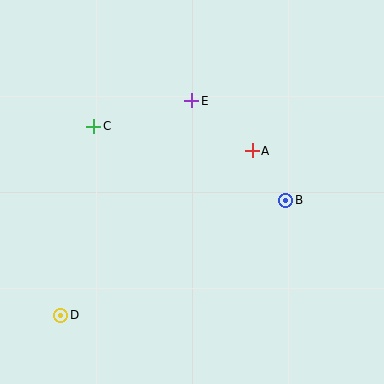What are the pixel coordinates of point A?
Point A is at (252, 151).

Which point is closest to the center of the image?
Point A at (252, 151) is closest to the center.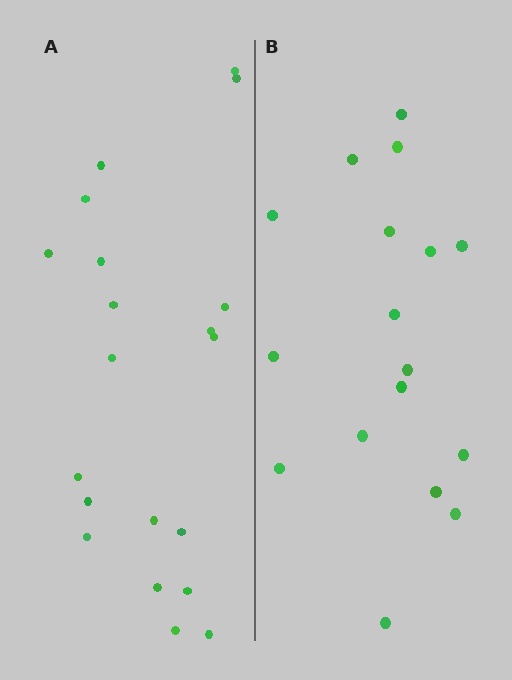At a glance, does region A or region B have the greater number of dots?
Region A (the left region) has more dots.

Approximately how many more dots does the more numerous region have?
Region A has just a few more — roughly 2 or 3 more dots than region B.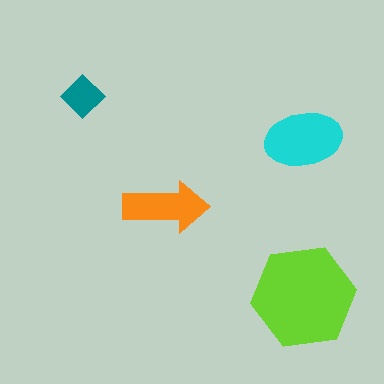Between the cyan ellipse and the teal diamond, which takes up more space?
The cyan ellipse.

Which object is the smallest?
The teal diamond.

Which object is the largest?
The lime hexagon.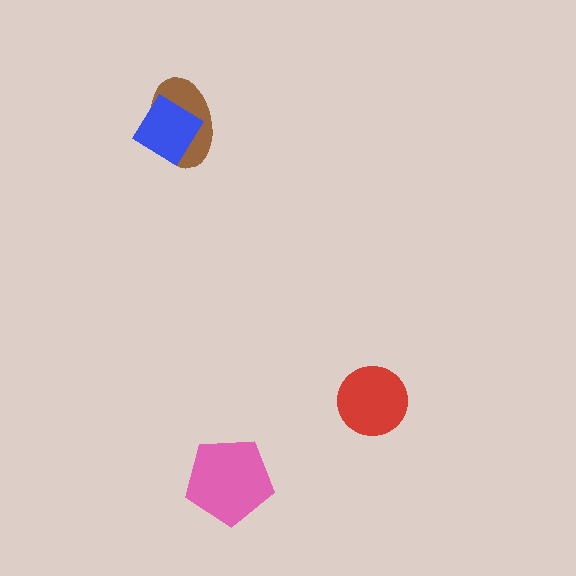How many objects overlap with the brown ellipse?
1 object overlaps with the brown ellipse.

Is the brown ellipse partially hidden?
Yes, it is partially covered by another shape.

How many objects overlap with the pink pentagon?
0 objects overlap with the pink pentagon.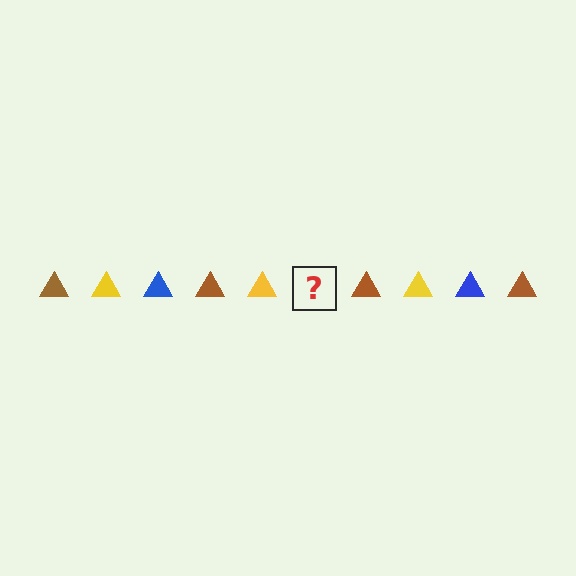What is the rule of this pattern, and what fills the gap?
The rule is that the pattern cycles through brown, yellow, blue triangles. The gap should be filled with a blue triangle.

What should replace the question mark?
The question mark should be replaced with a blue triangle.